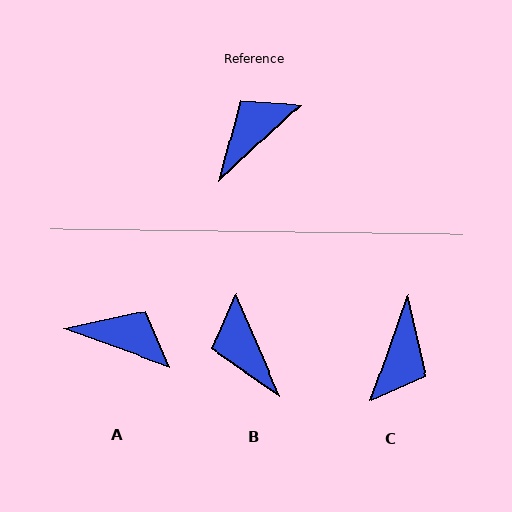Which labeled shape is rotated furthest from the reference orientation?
C, about 152 degrees away.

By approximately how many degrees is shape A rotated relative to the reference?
Approximately 63 degrees clockwise.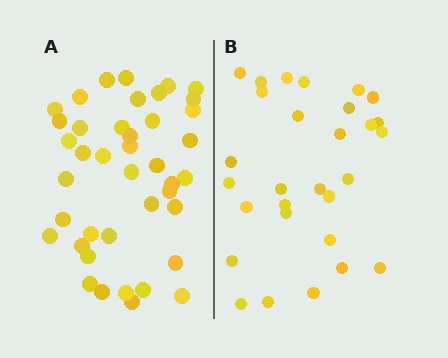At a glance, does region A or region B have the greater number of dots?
Region A (the left region) has more dots.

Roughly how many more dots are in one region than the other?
Region A has roughly 12 or so more dots than region B.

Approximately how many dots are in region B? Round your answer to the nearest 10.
About 30 dots. (The exact count is 29, which rounds to 30.)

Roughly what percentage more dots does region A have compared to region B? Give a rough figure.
About 40% more.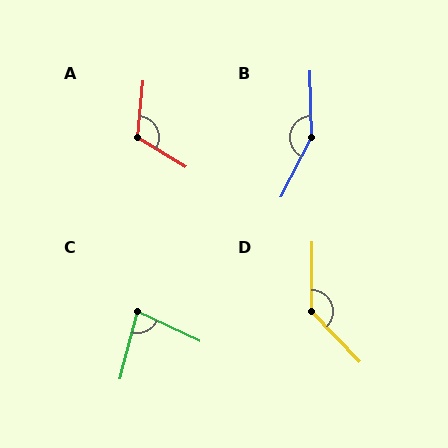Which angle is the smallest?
C, at approximately 79 degrees.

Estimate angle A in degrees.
Approximately 115 degrees.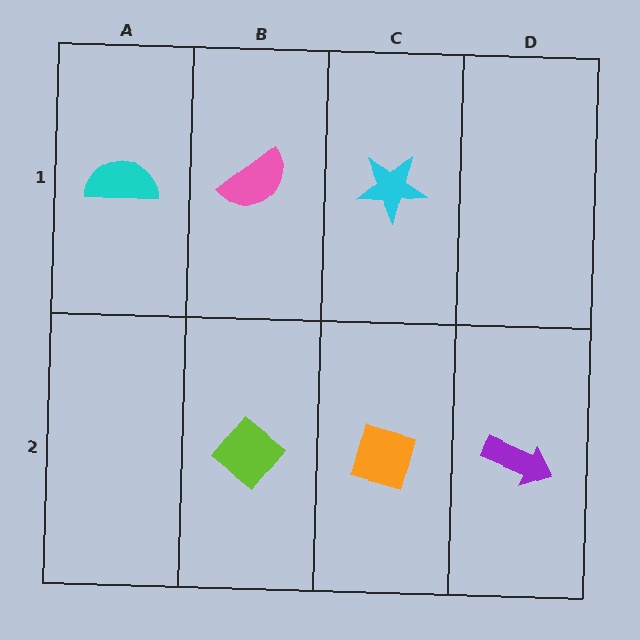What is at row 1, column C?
A cyan star.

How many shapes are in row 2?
3 shapes.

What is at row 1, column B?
A pink semicircle.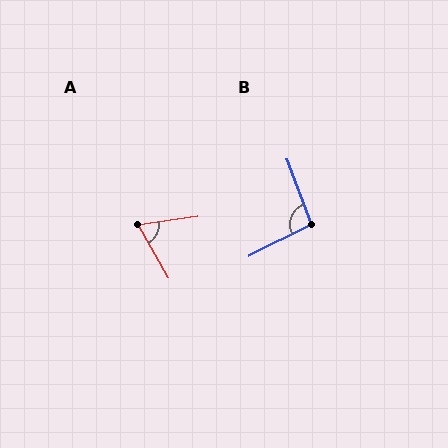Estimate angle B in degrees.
Approximately 96 degrees.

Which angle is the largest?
B, at approximately 96 degrees.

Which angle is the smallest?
A, at approximately 68 degrees.